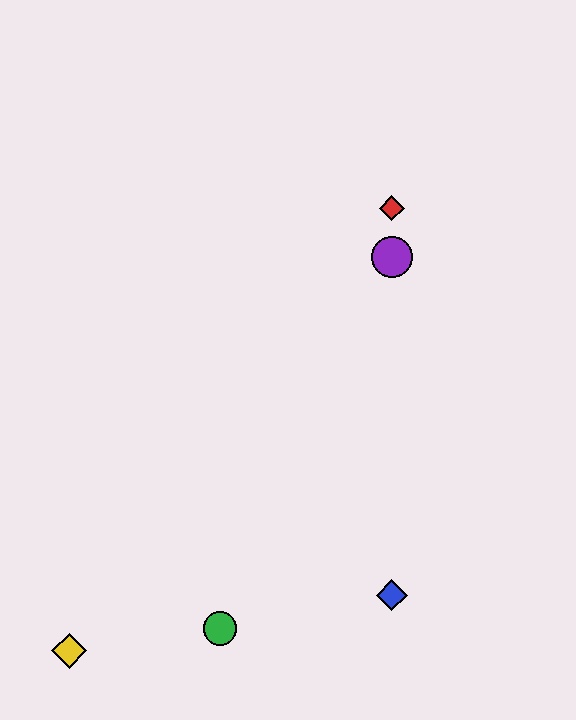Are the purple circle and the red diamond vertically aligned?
Yes, both are at x≈392.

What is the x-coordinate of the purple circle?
The purple circle is at x≈392.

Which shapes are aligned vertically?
The red diamond, the blue diamond, the purple circle are aligned vertically.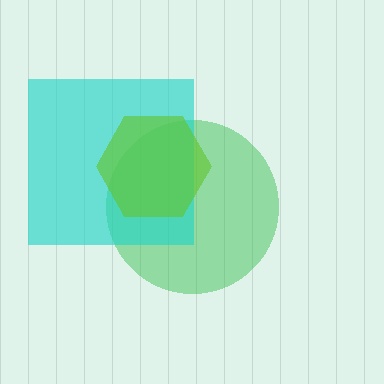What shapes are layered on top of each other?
The layered shapes are: a green circle, a cyan square, a lime hexagon.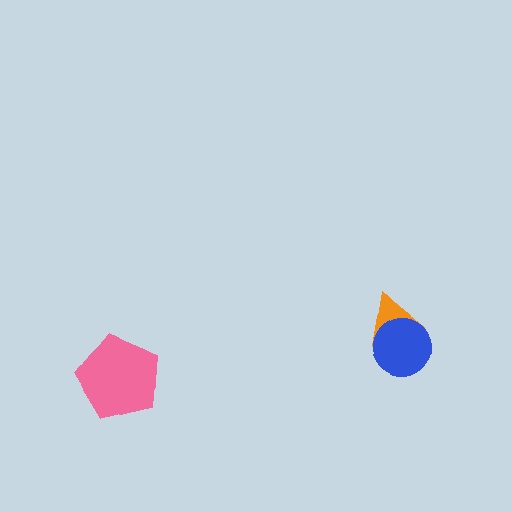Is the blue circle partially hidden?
No, no other shape covers it.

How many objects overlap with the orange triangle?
1 object overlaps with the orange triangle.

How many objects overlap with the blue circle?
1 object overlaps with the blue circle.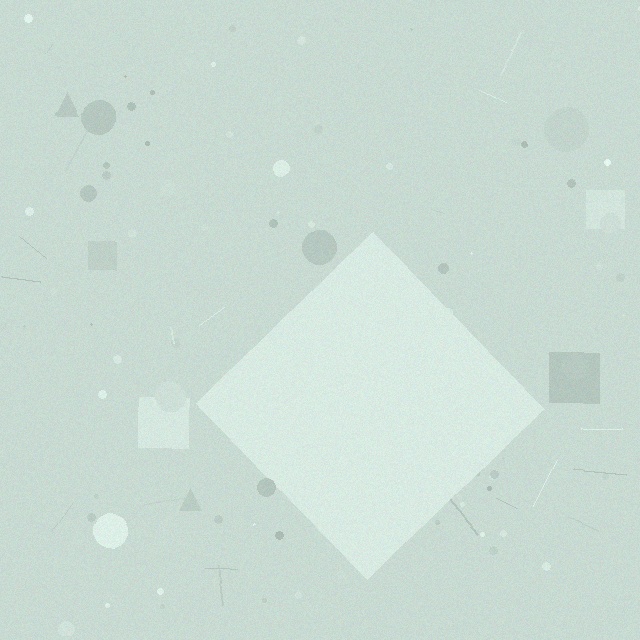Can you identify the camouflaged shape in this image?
The camouflaged shape is a diamond.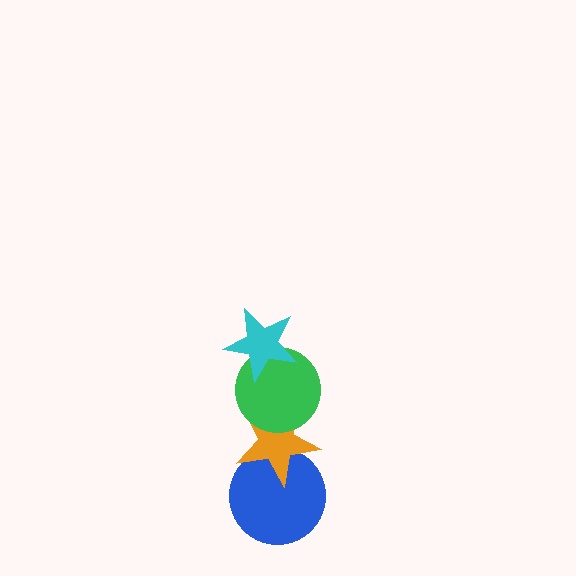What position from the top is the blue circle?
The blue circle is 4th from the top.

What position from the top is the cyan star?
The cyan star is 1st from the top.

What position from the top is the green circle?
The green circle is 2nd from the top.